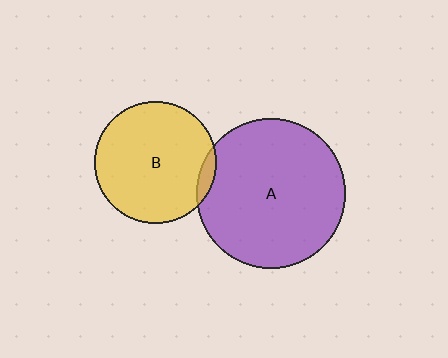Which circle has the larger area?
Circle A (purple).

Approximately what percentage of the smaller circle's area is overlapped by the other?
Approximately 5%.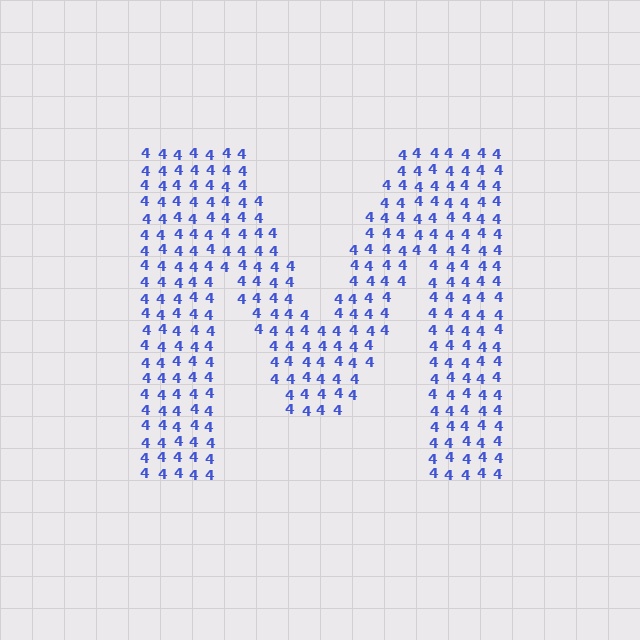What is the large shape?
The large shape is the letter M.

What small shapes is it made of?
It is made of small digit 4's.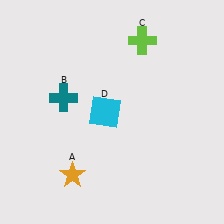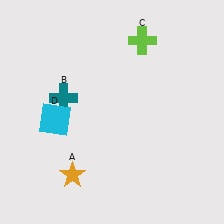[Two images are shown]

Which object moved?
The cyan square (D) moved left.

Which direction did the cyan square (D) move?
The cyan square (D) moved left.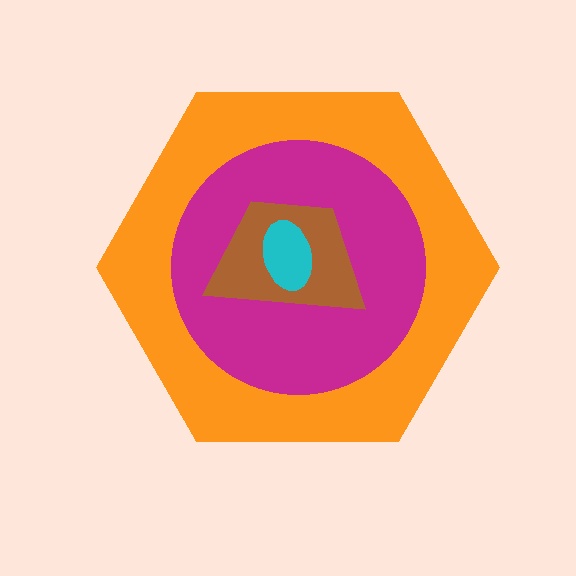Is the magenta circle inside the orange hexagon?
Yes.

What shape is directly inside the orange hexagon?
The magenta circle.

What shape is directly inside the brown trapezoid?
The cyan ellipse.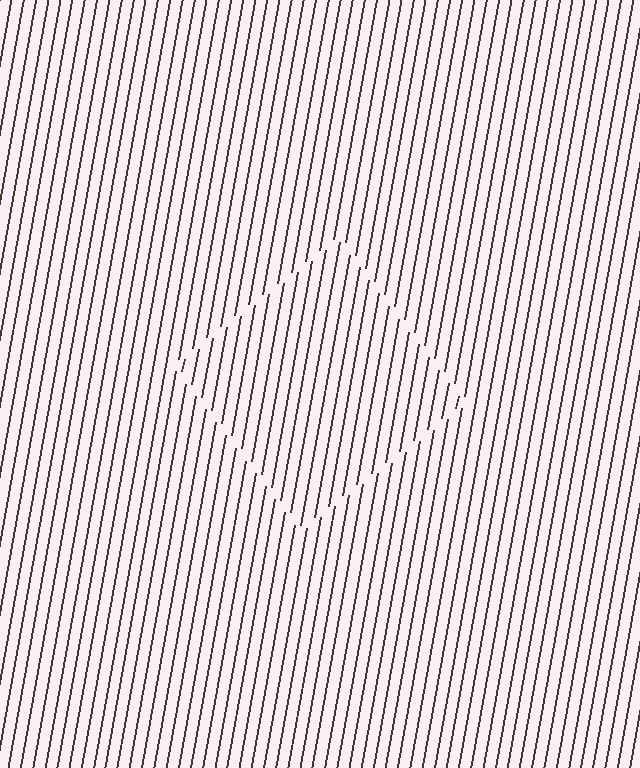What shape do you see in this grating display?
An illusory square. The interior of the shape contains the same grating, shifted by half a period — the contour is defined by the phase discontinuity where line-ends from the inner and outer gratings abut.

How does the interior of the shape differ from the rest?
The interior of the shape contains the same grating, shifted by half a period — the contour is defined by the phase discontinuity where line-ends from the inner and outer gratings abut.